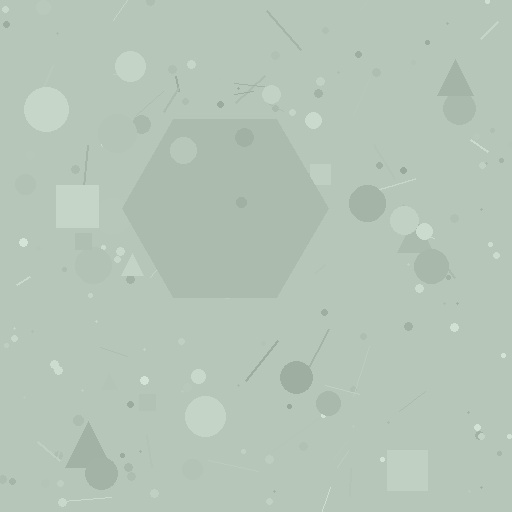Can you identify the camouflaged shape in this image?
The camouflaged shape is a hexagon.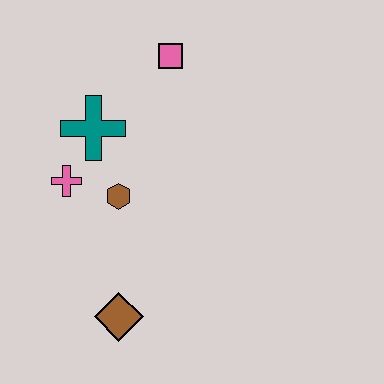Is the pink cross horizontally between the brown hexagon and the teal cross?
No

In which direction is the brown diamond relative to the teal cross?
The brown diamond is below the teal cross.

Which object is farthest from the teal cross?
The brown diamond is farthest from the teal cross.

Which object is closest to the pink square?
The teal cross is closest to the pink square.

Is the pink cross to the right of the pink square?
No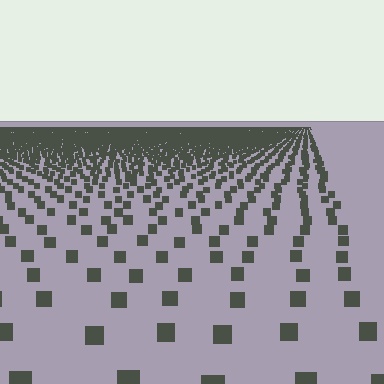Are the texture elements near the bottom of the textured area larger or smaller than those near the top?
Larger. Near the bottom, elements are closer to the viewer and appear at a bigger on-screen size.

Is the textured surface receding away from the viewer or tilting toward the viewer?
The surface is receding away from the viewer. Texture elements get smaller and denser toward the top.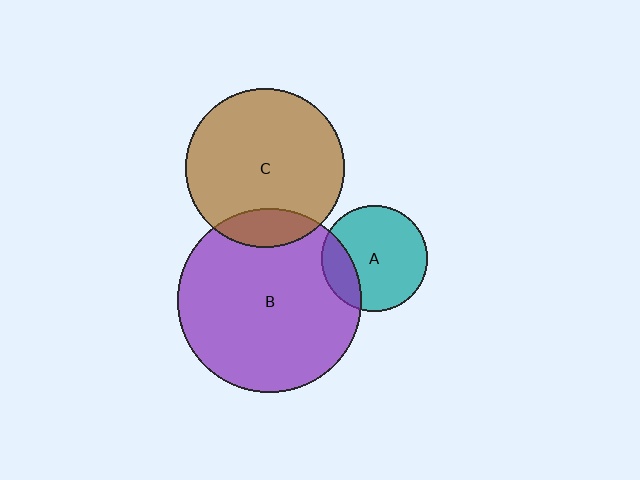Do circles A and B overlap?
Yes.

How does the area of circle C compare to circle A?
Approximately 2.3 times.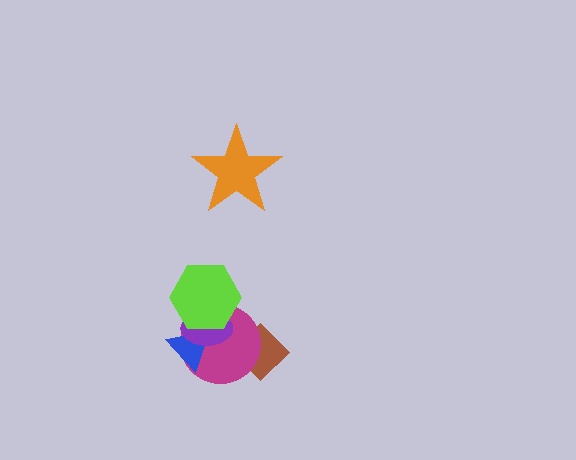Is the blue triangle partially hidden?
Yes, it is partially covered by another shape.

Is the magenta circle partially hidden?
Yes, it is partially covered by another shape.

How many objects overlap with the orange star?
0 objects overlap with the orange star.